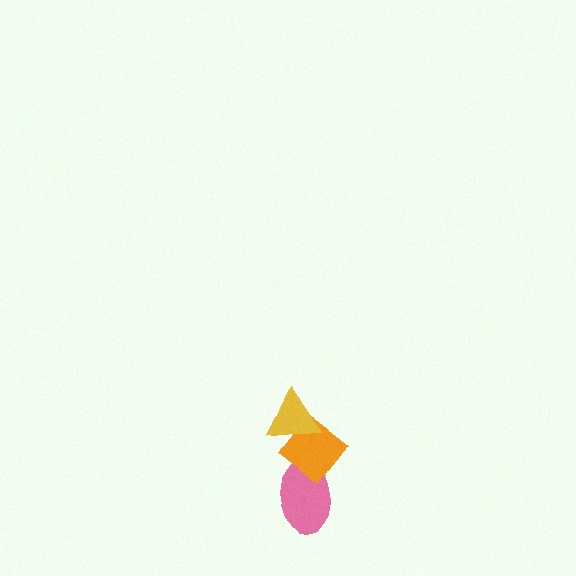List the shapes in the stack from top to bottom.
From top to bottom: the yellow triangle, the orange diamond, the pink ellipse.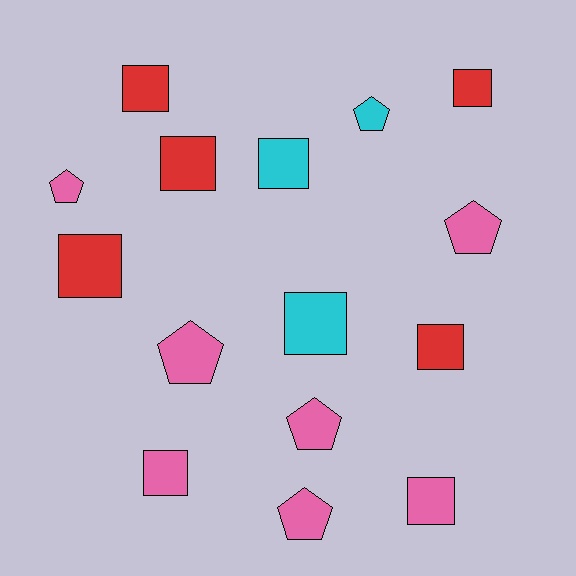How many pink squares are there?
There are 2 pink squares.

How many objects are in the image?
There are 15 objects.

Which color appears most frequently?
Pink, with 7 objects.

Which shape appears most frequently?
Square, with 9 objects.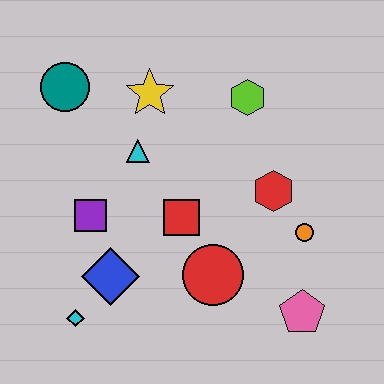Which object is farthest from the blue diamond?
The lime hexagon is farthest from the blue diamond.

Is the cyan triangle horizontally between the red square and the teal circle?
Yes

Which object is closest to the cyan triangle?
The yellow star is closest to the cyan triangle.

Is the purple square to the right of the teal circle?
Yes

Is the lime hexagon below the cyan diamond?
No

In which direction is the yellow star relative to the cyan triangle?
The yellow star is above the cyan triangle.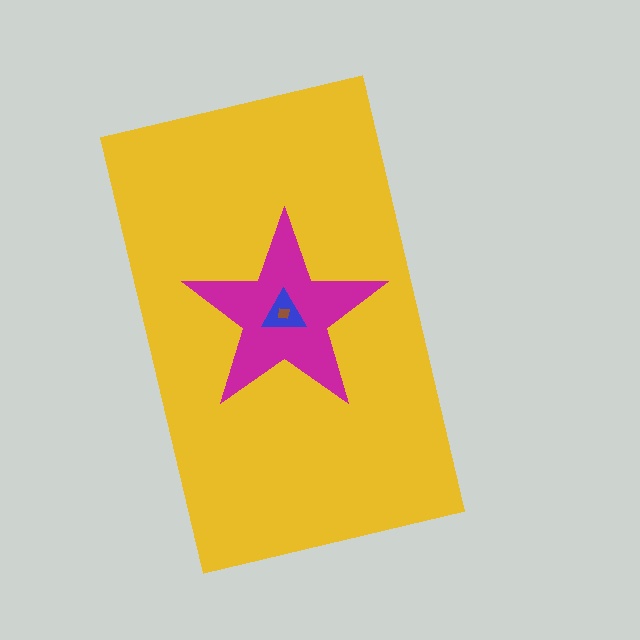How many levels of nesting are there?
4.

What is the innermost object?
The brown square.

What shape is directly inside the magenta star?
The blue triangle.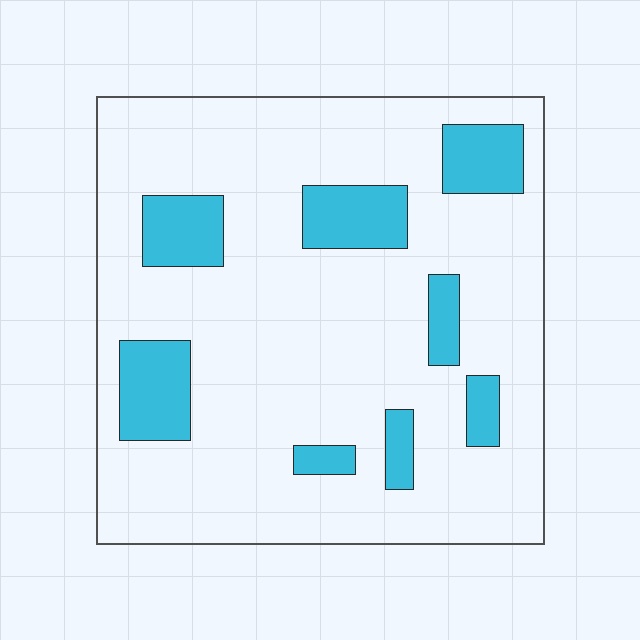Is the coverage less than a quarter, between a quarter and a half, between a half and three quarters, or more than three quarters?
Less than a quarter.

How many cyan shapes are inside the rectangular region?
8.